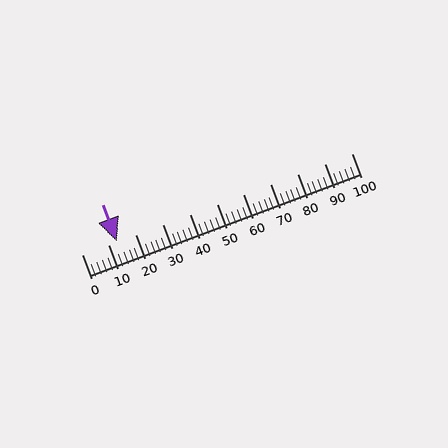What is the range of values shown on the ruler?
The ruler shows values from 0 to 100.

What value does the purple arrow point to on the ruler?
The purple arrow points to approximately 13.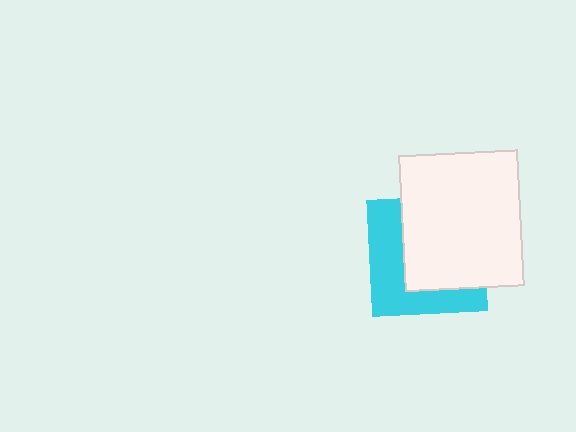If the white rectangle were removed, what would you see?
You would see the complete cyan square.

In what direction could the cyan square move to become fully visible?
The cyan square could move toward the lower-left. That would shift it out from behind the white rectangle entirely.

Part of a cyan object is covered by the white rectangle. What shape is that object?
It is a square.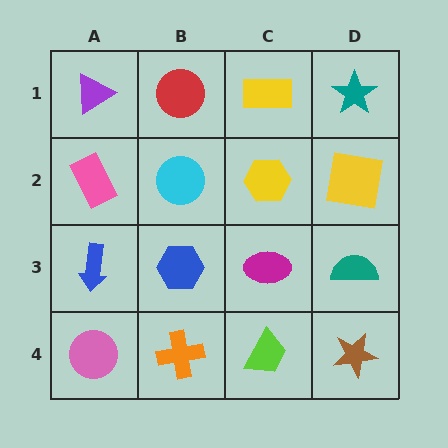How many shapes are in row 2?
4 shapes.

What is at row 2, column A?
A pink rectangle.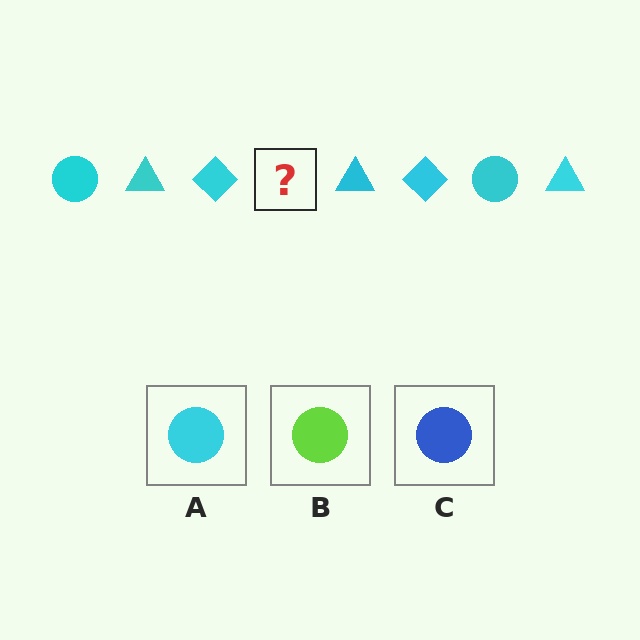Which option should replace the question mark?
Option A.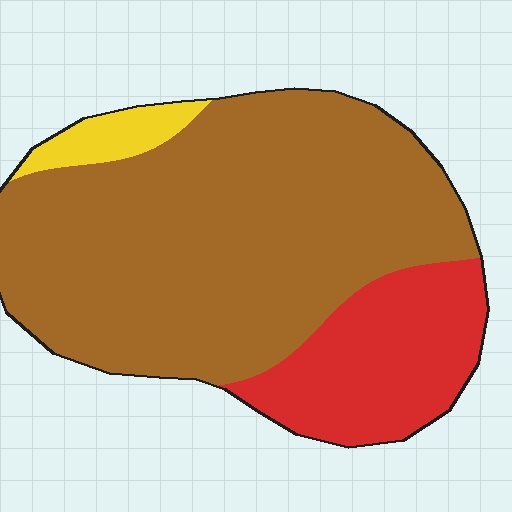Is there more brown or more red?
Brown.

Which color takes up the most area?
Brown, at roughly 70%.